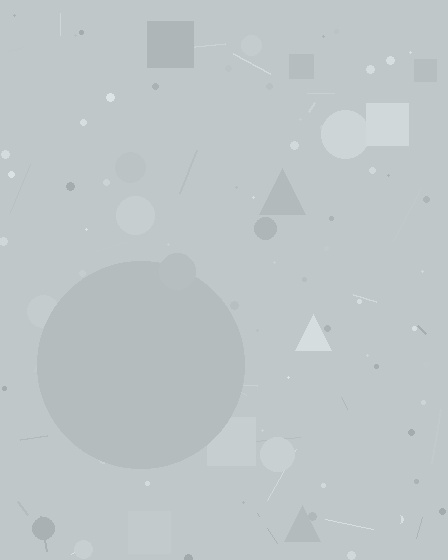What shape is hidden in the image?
A circle is hidden in the image.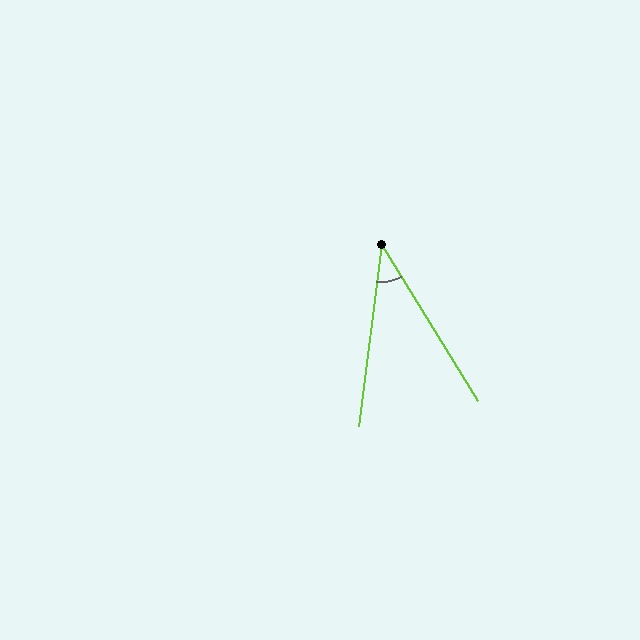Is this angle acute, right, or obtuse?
It is acute.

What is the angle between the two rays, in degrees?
Approximately 39 degrees.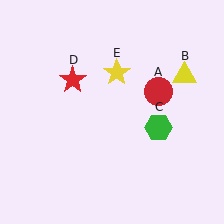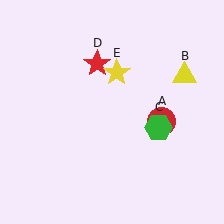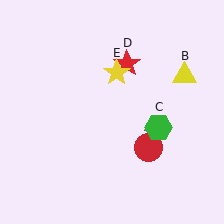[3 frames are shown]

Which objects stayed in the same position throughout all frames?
Yellow triangle (object B) and green hexagon (object C) and yellow star (object E) remained stationary.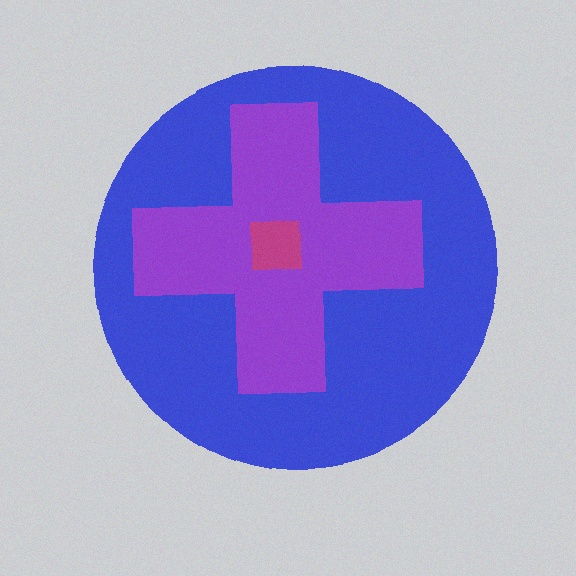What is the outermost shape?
The blue circle.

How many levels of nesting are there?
3.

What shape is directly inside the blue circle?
The purple cross.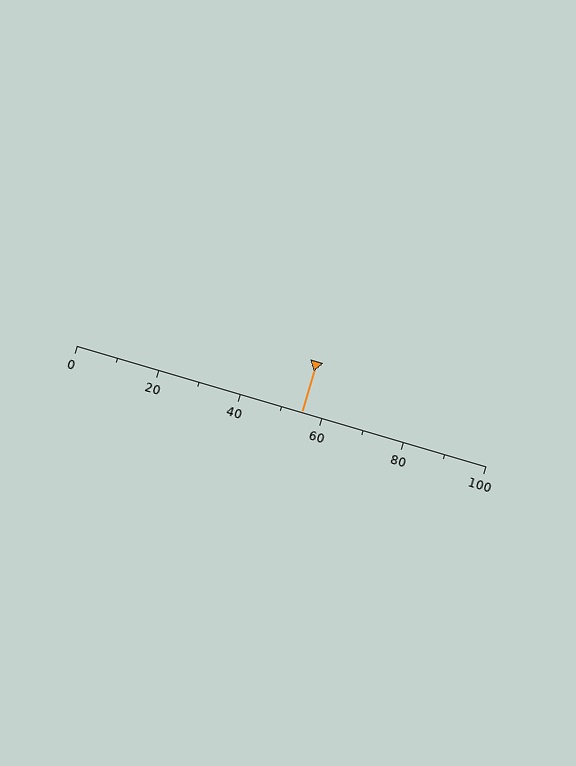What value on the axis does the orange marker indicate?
The marker indicates approximately 55.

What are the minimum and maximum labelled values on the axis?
The axis runs from 0 to 100.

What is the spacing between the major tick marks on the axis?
The major ticks are spaced 20 apart.